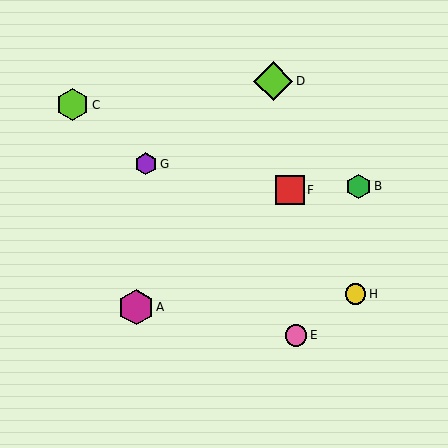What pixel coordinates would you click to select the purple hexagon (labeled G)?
Click at (146, 164) to select the purple hexagon G.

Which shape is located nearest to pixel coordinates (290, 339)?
The pink circle (labeled E) at (296, 335) is nearest to that location.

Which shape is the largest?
The lime diamond (labeled D) is the largest.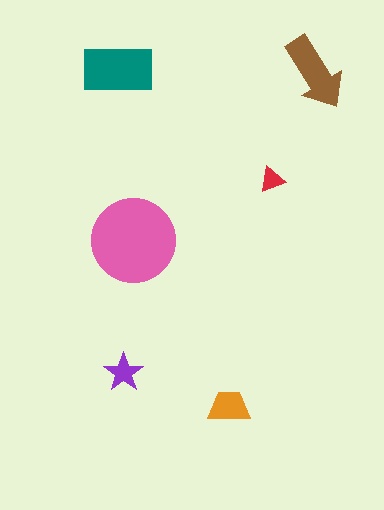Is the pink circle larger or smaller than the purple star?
Larger.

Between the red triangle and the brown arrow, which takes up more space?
The brown arrow.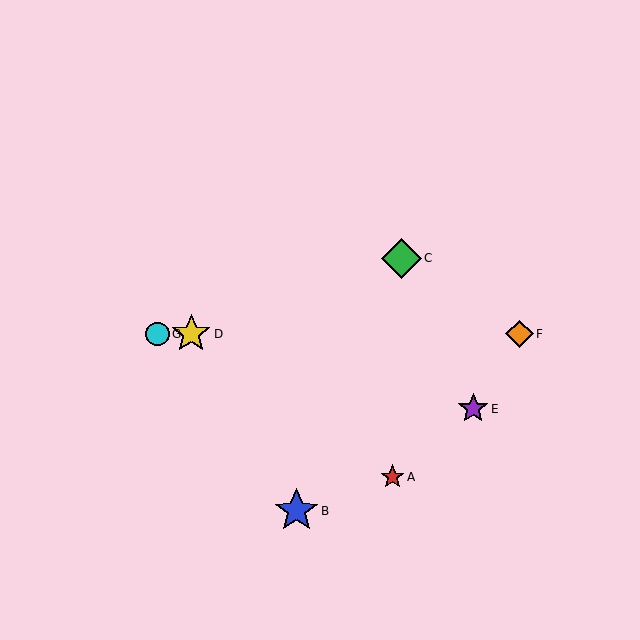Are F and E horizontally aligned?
No, F is at y≈334 and E is at y≈409.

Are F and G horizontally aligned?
Yes, both are at y≈334.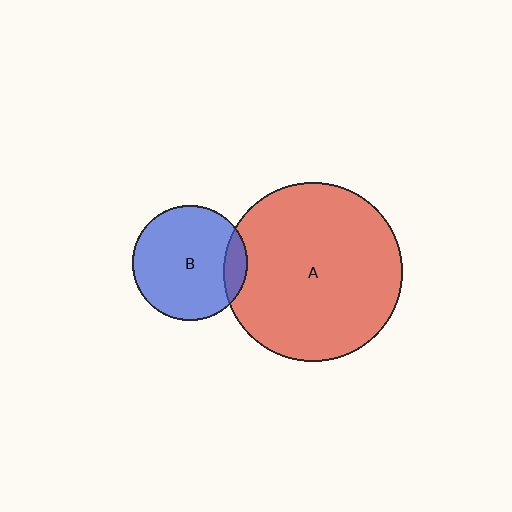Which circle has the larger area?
Circle A (red).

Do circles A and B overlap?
Yes.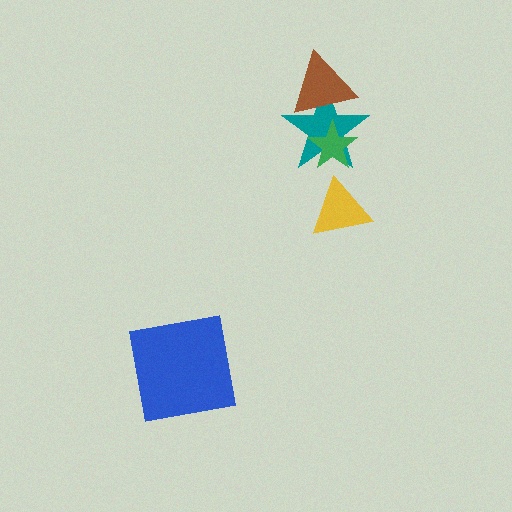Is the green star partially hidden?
No, no other shape covers it.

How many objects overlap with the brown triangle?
1 object overlaps with the brown triangle.